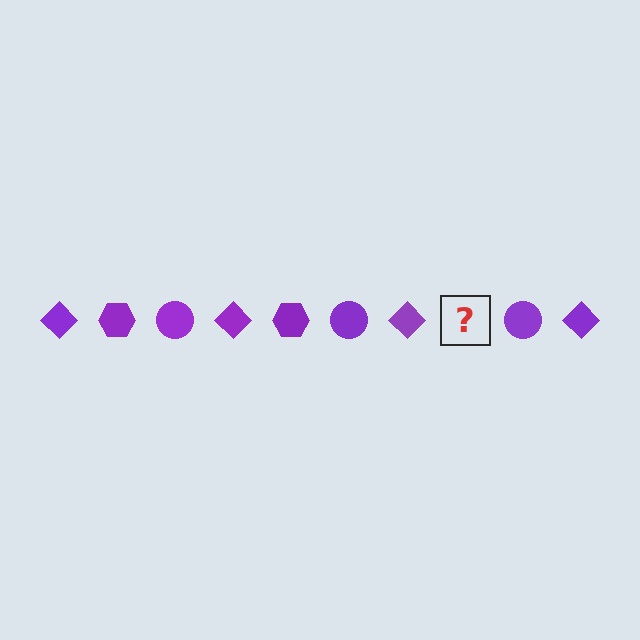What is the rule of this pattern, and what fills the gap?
The rule is that the pattern cycles through diamond, hexagon, circle shapes in purple. The gap should be filled with a purple hexagon.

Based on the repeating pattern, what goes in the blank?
The blank should be a purple hexagon.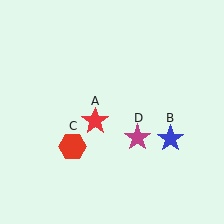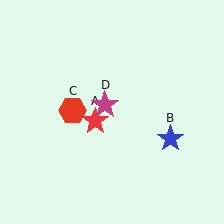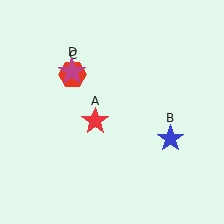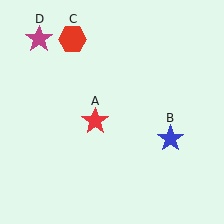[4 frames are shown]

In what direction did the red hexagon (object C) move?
The red hexagon (object C) moved up.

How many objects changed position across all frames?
2 objects changed position: red hexagon (object C), magenta star (object D).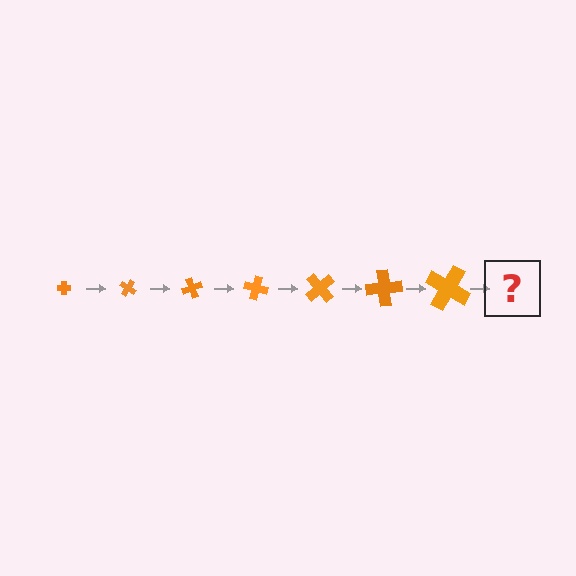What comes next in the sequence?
The next element should be a cross, larger than the previous one and rotated 245 degrees from the start.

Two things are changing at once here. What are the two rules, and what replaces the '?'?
The two rules are that the cross grows larger each step and it rotates 35 degrees each step. The '?' should be a cross, larger than the previous one and rotated 245 degrees from the start.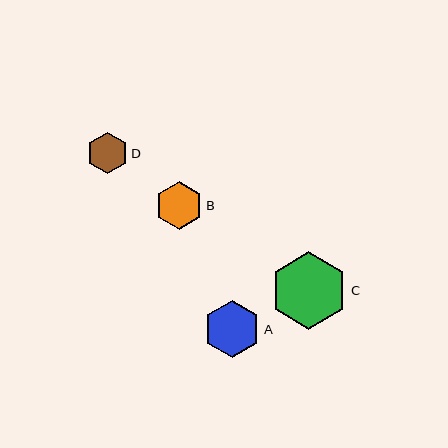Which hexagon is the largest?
Hexagon C is the largest with a size of approximately 78 pixels.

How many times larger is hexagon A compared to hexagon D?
Hexagon A is approximately 1.4 times the size of hexagon D.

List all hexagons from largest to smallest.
From largest to smallest: C, A, B, D.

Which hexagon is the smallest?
Hexagon D is the smallest with a size of approximately 42 pixels.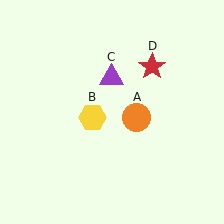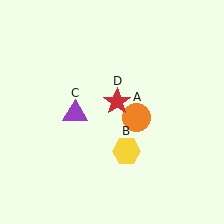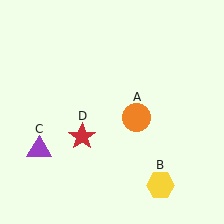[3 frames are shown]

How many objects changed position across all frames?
3 objects changed position: yellow hexagon (object B), purple triangle (object C), red star (object D).